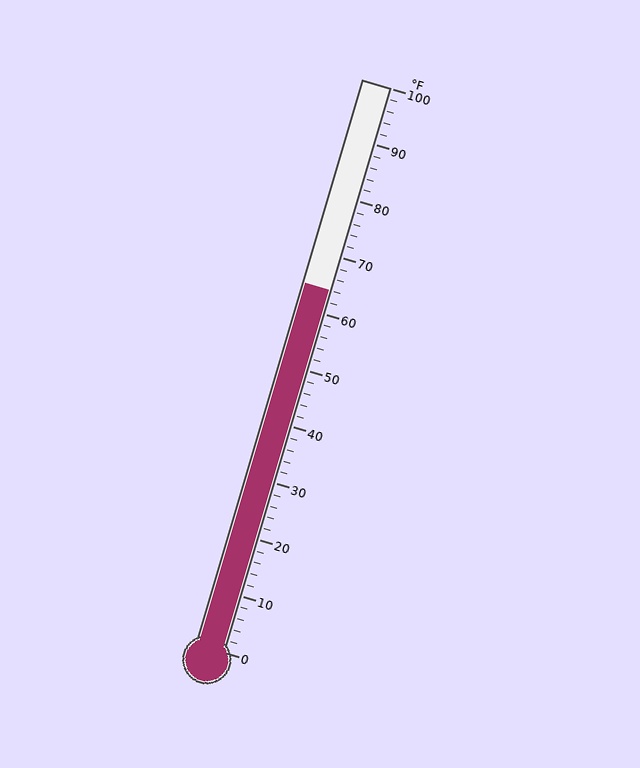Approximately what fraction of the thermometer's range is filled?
The thermometer is filled to approximately 65% of its range.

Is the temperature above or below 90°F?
The temperature is below 90°F.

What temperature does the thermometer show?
The thermometer shows approximately 64°F.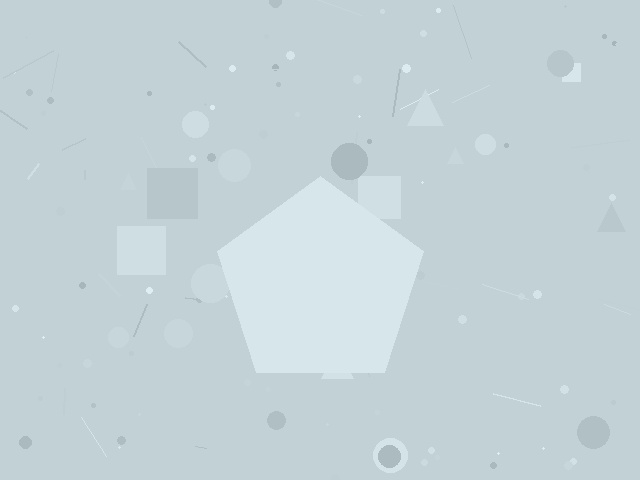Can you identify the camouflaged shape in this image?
The camouflaged shape is a pentagon.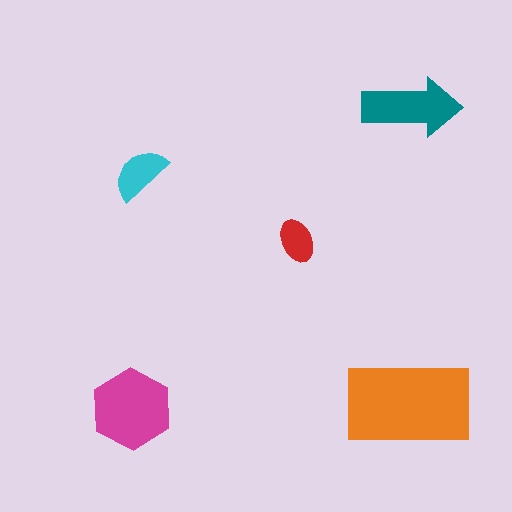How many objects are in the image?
There are 5 objects in the image.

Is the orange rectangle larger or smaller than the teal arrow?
Larger.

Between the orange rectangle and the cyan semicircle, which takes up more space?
The orange rectangle.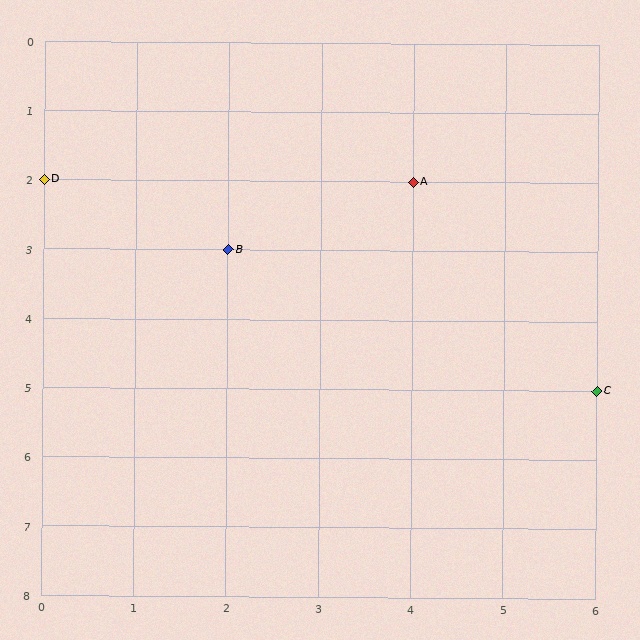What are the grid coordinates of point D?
Point D is at grid coordinates (0, 2).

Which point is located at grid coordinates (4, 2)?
Point A is at (4, 2).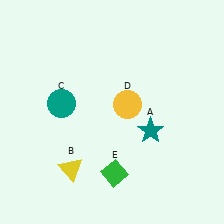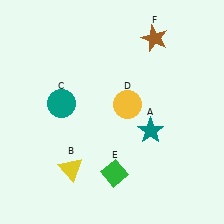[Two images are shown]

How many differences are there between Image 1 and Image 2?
There is 1 difference between the two images.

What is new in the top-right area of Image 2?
A brown star (F) was added in the top-right area of Image 2.